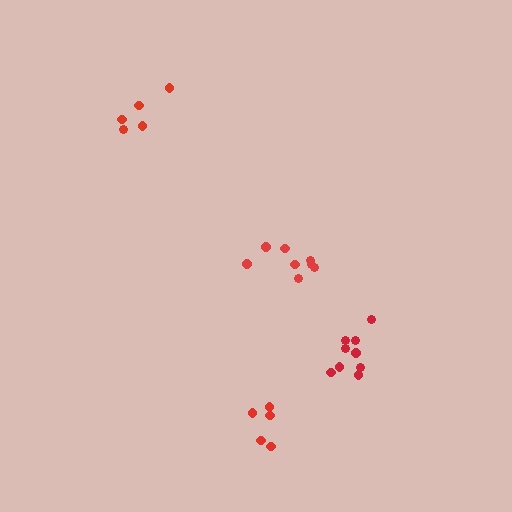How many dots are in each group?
Group 1: 8 dots, Group 2: 5 dots, Group 3: 9 dots, Group 4: 5 dots (27 total).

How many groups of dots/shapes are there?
There are 4 groups.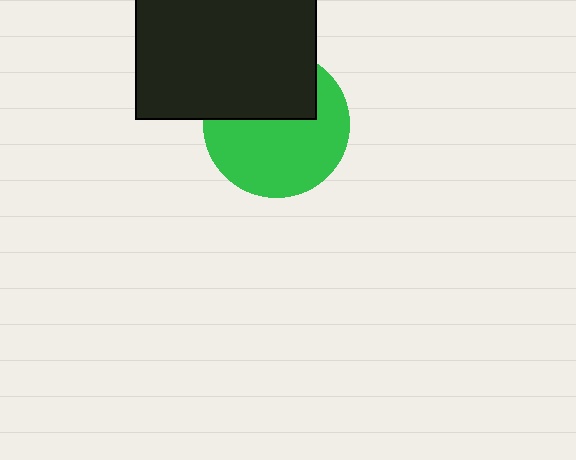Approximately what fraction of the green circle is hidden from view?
Roughly 38% of the green circle is hidden behind the black rectangle.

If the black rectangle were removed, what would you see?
You would see the complete green circle.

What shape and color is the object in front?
The object in front is a black rectangle.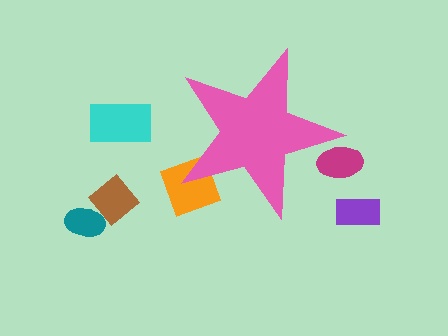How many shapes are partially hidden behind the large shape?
2 shapes are partially hidden.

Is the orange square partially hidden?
Yes, the orange square is partially hidden behind the pink star.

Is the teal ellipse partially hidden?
No, the teal ellipse is fully visible.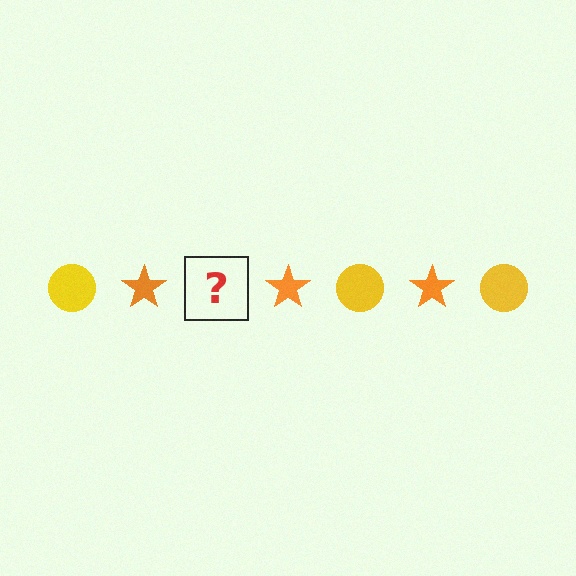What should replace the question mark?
The question mark should be replaced with a yellow circle.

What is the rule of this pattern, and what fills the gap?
The rule is that the pattern alternates between yellow circle and orange star. The gap should be filled with a yellow circle.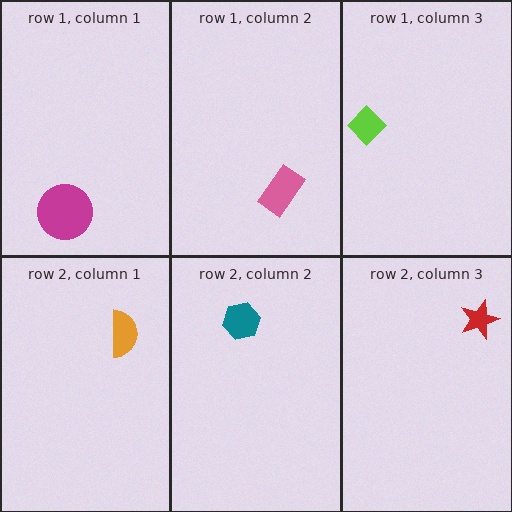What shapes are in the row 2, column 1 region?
The orange semicircle.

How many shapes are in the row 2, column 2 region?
1.